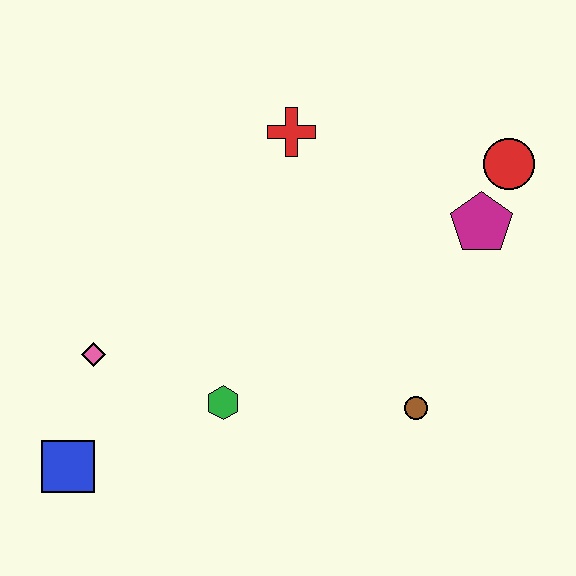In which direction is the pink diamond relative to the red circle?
The pink diamond is to the left of the red circle.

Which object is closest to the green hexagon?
The pink diamond is closest to the green hexagon.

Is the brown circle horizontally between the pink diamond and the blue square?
No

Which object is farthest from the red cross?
The blue square is farthest from the red cross.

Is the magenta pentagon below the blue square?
No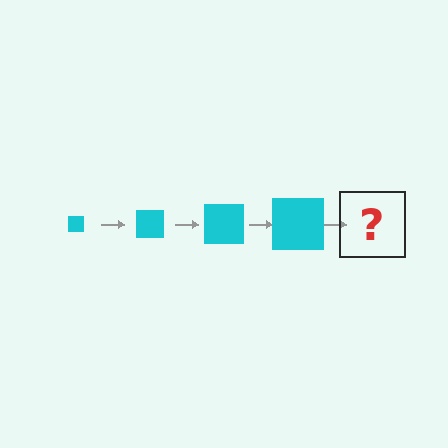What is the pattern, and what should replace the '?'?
The pattern is that the square gets progressively larger each step. The '?' should be a cyan square, larger than the previous one.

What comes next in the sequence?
The next element should be a cyan square, larger than the previous one.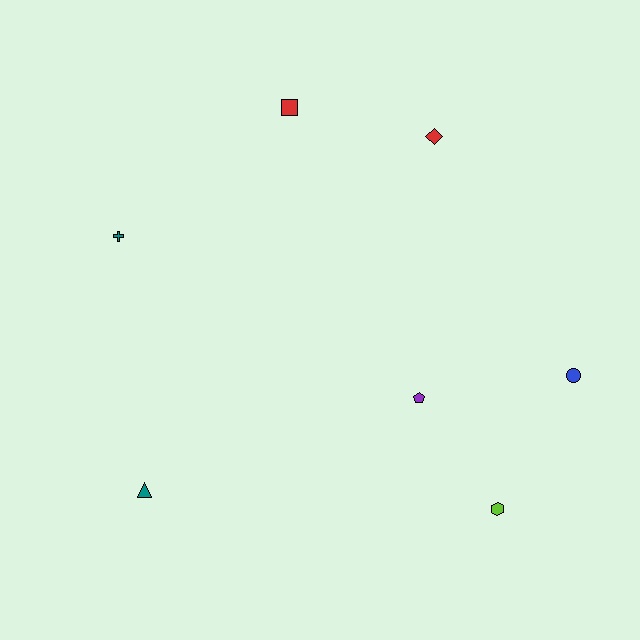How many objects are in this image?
There are 7 objects.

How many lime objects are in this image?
There is 1 lime object.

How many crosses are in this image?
There is 1 cross.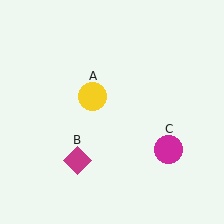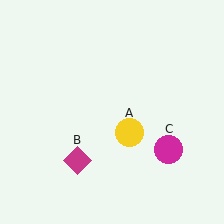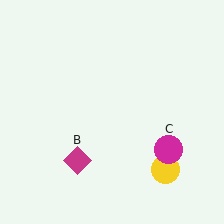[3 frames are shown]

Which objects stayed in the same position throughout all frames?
Magenta diamond (object B) and magenta circle (object C) remained stationary.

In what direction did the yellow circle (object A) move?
The yellow circle (object A) moved down and to the right.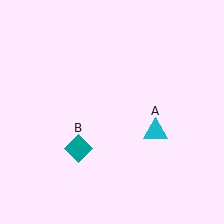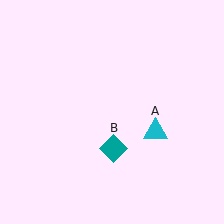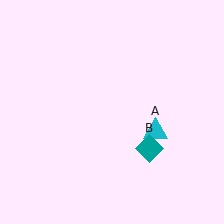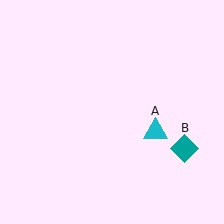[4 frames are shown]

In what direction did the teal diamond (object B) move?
The teal diamond (object B) moved right.